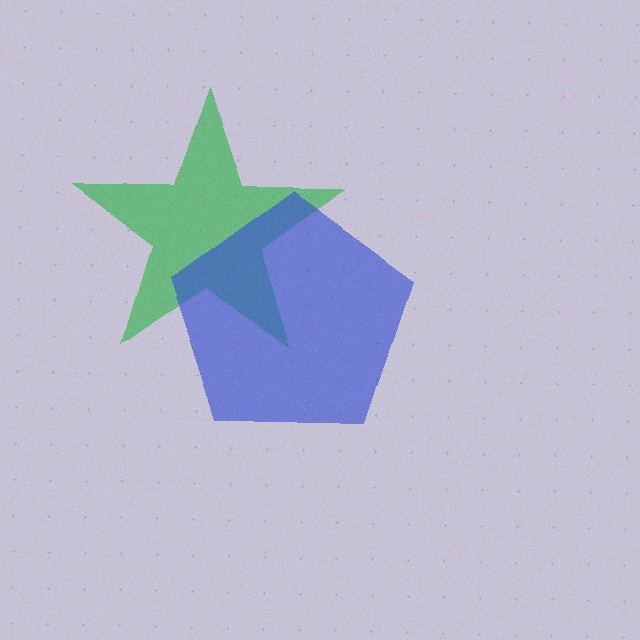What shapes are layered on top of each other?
The layered shapes are: a green star, a blue pentagon.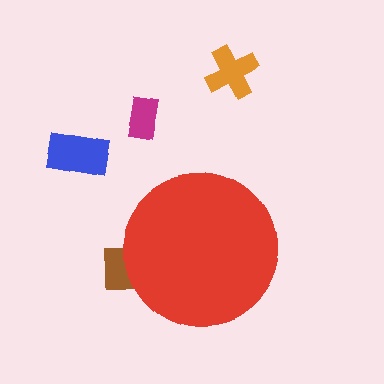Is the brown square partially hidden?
Yes, the brown square is partially hidden behind the red circle.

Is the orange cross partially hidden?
No, the orange cross is fully visible.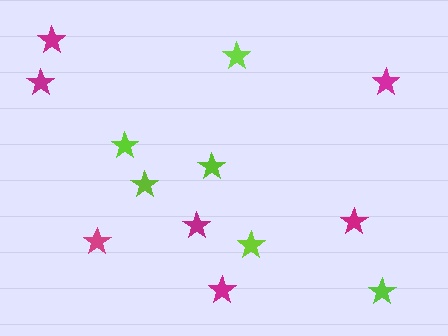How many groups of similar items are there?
There are 2 groups: one group of lime stars (6) and one group of magenta stars (7).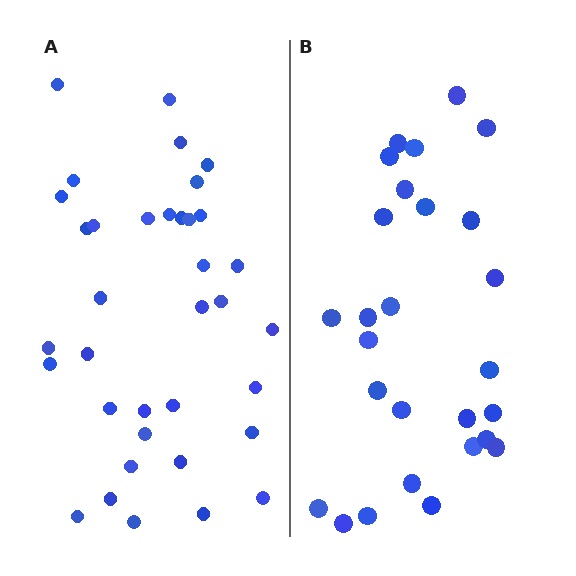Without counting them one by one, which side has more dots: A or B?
Region A (the left region) has more dots.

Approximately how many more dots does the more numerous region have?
Region A has roughly 8 or so more dots than region B.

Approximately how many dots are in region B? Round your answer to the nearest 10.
About 30 dots. (The exact count is 27, which rounds to 30.)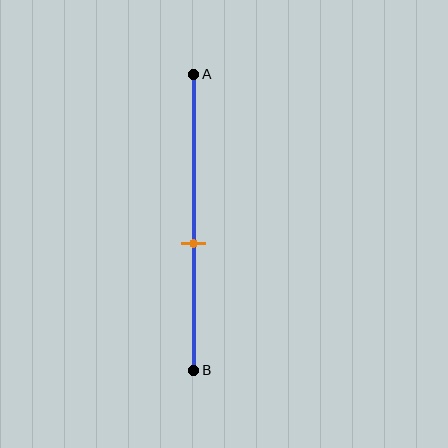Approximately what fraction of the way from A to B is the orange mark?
The orange mark is approximately 55% of the way from A to B.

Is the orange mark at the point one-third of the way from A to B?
No, the mark is at about 55% from A, not at the 33% one-third point.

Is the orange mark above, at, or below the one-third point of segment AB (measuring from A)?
The orange mark is below the one-third point of segment AB.